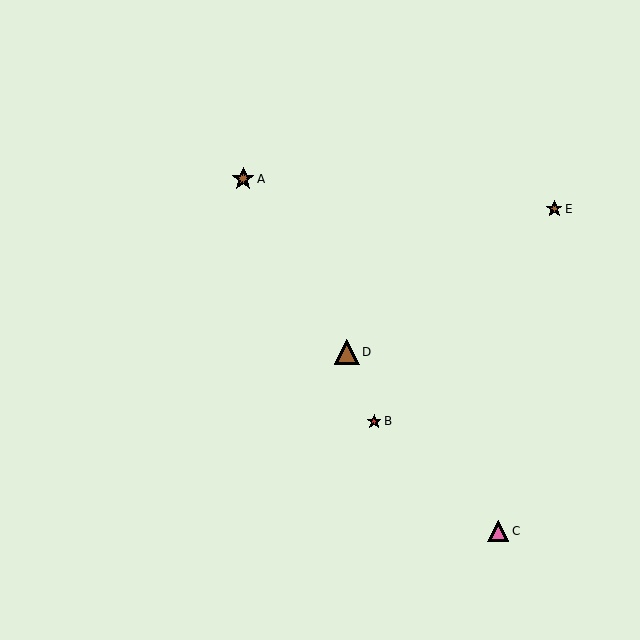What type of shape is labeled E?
Shape E is a brown star.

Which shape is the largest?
The brown triangle (labeled D) is the largest.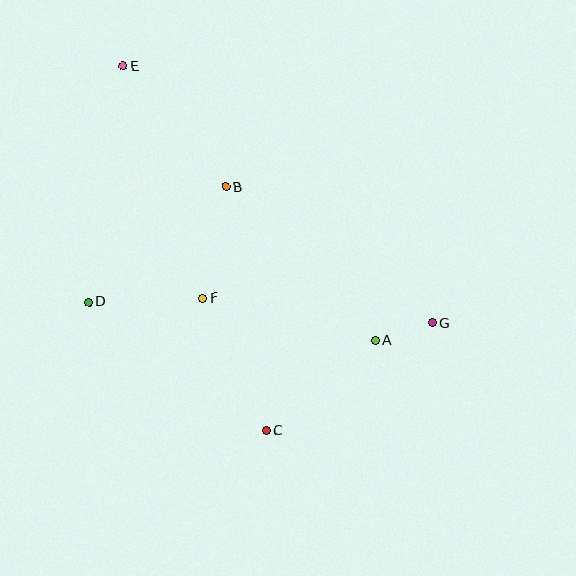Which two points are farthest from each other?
Points E and G are farthest from each other.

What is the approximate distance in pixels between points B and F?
The distance between B and F is approximately 114 pixels.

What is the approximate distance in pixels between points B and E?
The distance between B and E is approximately 158 pixels.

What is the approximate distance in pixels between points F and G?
The distance between F and G is approximately 230 pixels.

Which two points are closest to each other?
Points A and G are closest to each other.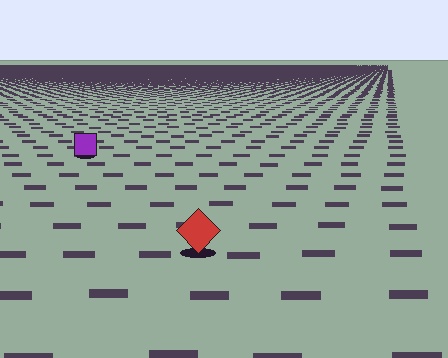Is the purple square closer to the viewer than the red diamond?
No. The red diamond is closer — you can tell from the texture gradient: the ground texture is coarser near it.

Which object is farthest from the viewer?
The purple square is farthest from the viewer. It appears smaller and the ground texture around it is denser.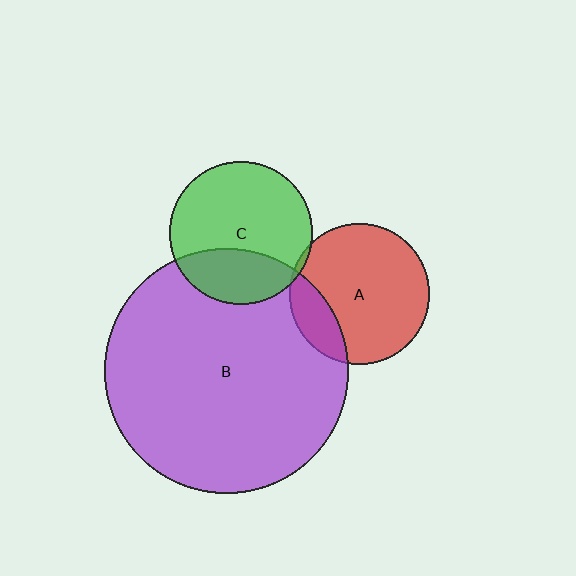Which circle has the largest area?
Circle B (purple).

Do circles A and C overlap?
Yes.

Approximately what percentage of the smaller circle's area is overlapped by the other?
Approximately 5%.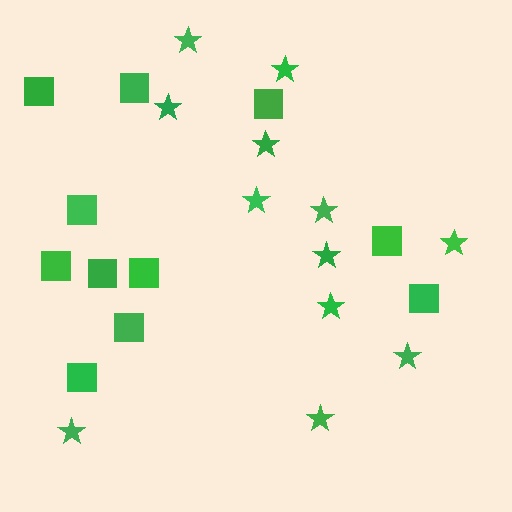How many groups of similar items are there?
There are 2 groups: one group of stars (12) and one group of squares (11).